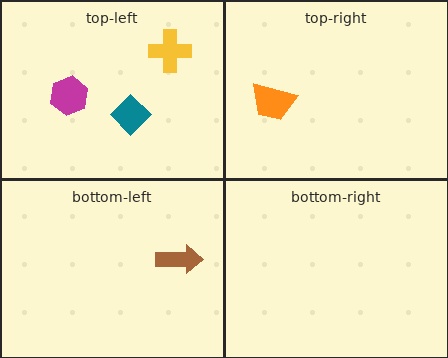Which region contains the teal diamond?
The top-left region.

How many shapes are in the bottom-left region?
1.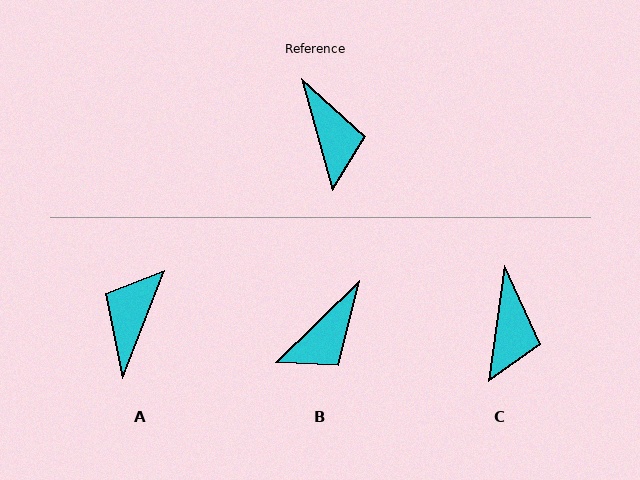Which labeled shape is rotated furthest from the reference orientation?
A, about 143 degrees away.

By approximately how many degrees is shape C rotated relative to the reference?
Approximately 23 degrees clockwise.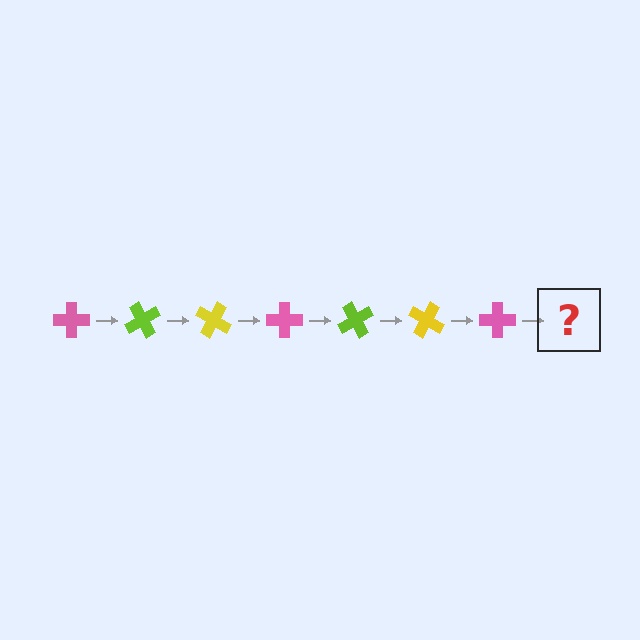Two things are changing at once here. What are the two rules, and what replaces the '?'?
The two rules are that it rotates 60 degrees each step and the color cycles through pink, lime, and yellow. The '?' should be a lime cross, rotated 420 degrees from the start.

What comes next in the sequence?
The next element should be a lime cross, rotated 420 degrees from the start.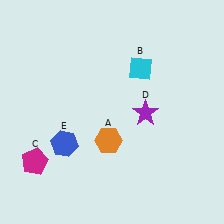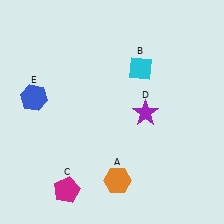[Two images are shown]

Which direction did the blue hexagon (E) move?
The blue hexagon (E) moved up.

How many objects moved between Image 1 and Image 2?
3 objects moved between the two images.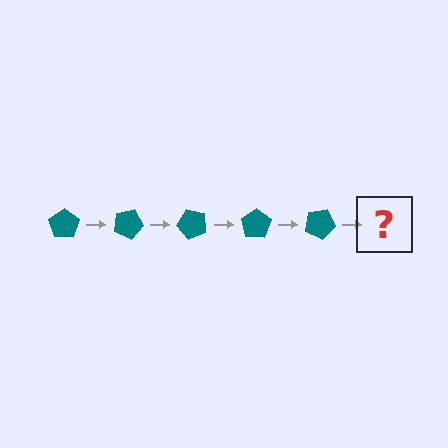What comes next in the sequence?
The next element should be a teal pentagon rotated 125 degrees.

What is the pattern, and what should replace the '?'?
The pattern is that the pentagon rotates 25 degrees each step. The '?' should be a teal pentagon rotated 125 degrees.